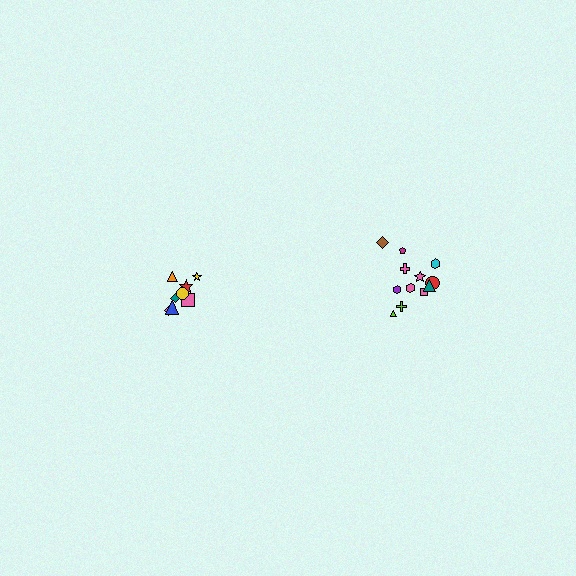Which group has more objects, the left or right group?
The right group.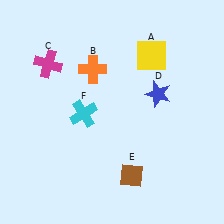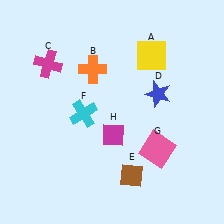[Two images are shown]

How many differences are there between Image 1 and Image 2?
There are 2 differences between the two images.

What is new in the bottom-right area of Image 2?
A pink square (G) was added in the bottom-right area of Image 2.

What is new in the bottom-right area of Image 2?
A magenta diamond (H) was added in the bottom-right area of Image 2.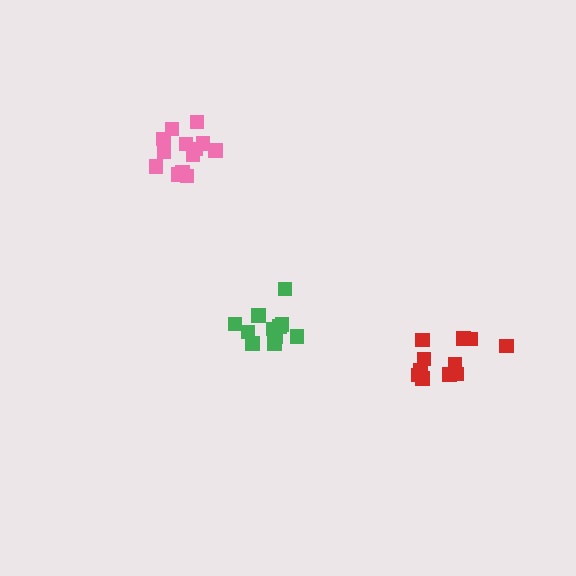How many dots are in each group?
Group 1: 11 dots, Group 2: 11 dots, Group 3: 13 dots (35 total).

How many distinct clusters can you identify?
There are 3 distinct clusters.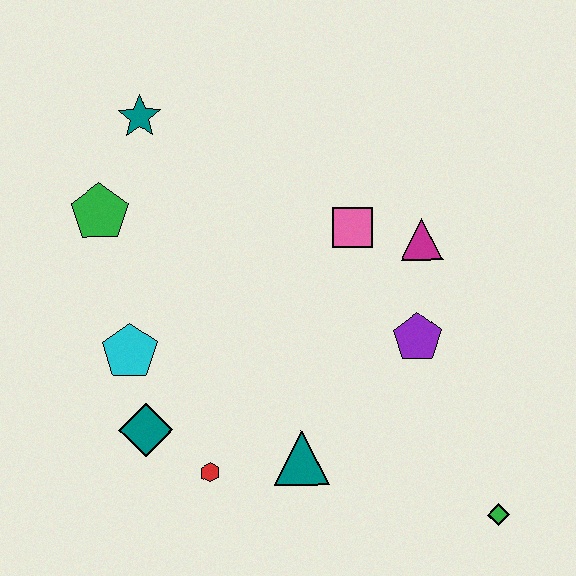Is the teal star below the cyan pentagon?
No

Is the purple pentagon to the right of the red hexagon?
Yes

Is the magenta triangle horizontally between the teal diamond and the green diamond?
Yes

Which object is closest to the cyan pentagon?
The teal diamond is closest to the cyan pentagon.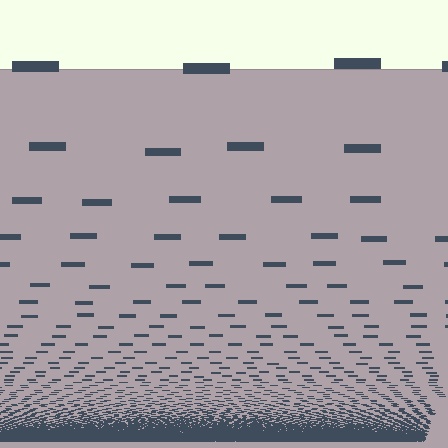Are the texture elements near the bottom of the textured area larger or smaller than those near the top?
Smaller. The gradient is inverted — elements near the bottom are smaller and denser.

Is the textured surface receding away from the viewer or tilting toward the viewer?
The surface appears to tilt toward the viewer. Texture elements get larger and sparser toward the top.